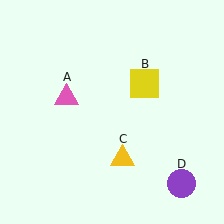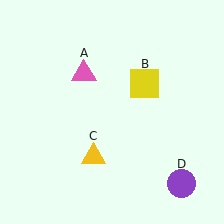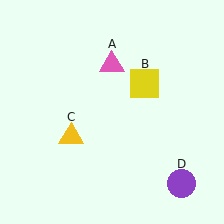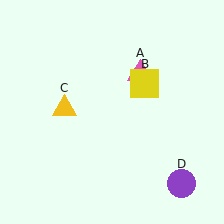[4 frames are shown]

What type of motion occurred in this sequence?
The pink triangle (object A), yellow triangle (object C) rotated clockwise around the center of the scene.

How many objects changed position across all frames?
2 objects changed position: pink triangle (object A), yellow triangle (object C).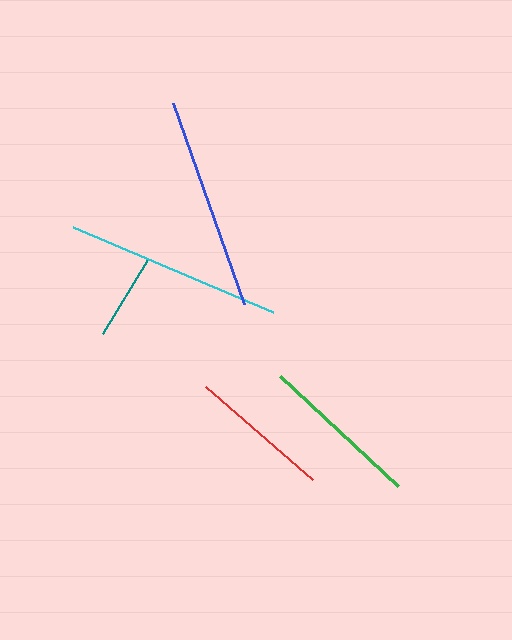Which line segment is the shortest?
The teal line is the shortest at approximately 88 pixels.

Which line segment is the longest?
The cyan line is the longest at approximately 217 pixels.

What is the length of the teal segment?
The teal segment is approximately 88 pixels long.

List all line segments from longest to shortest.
From longest to shortest: cyan, blue, green, red, teal.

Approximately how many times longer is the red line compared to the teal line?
The red line is approximately 1.6 times the length of the teal line.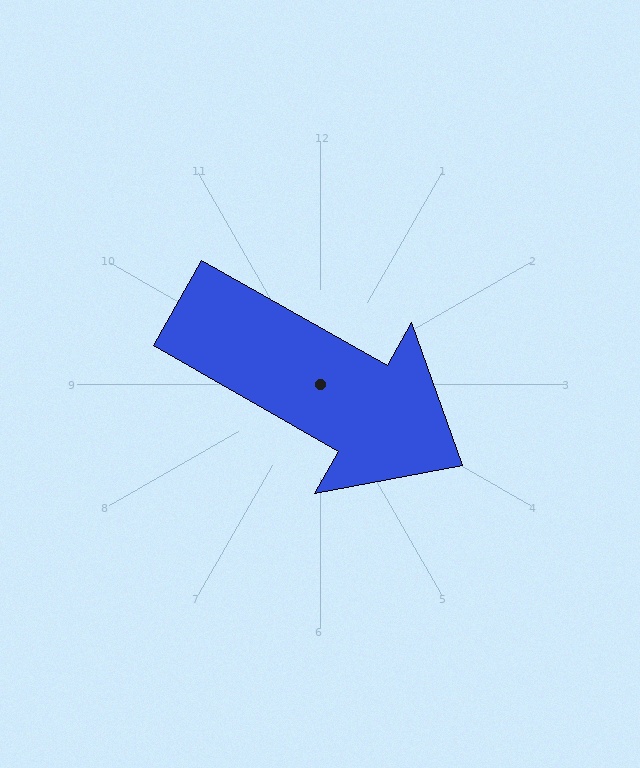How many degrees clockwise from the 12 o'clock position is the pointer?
Approximately 120 degrees.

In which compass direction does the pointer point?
Southeast.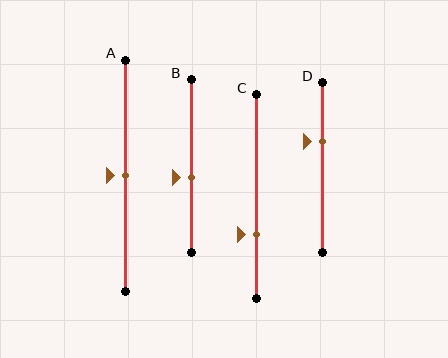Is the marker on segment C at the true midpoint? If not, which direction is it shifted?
No, the marker on segment C is shifted downward by about 19% of the segment length.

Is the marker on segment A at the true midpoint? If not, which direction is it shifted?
Yes, the marker on segment A is at the true midpoint.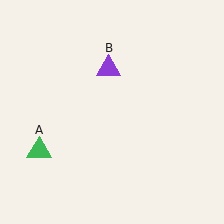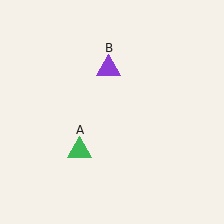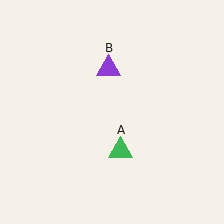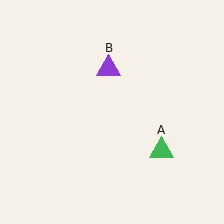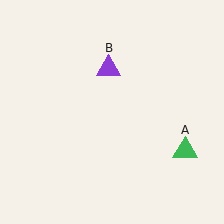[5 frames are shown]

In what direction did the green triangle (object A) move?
The green triangle (object A) moved right.